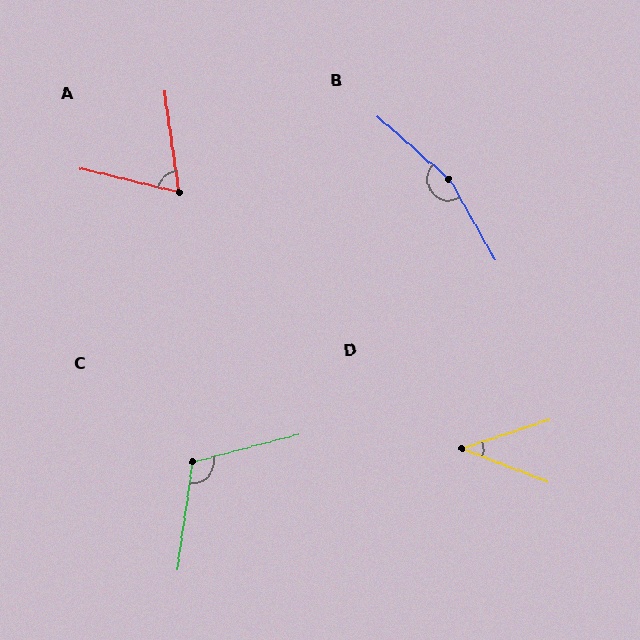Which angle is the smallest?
D, at approximately 39 degrees.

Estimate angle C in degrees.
Approximately 113 degrees.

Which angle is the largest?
B, at approximately 161 degrees.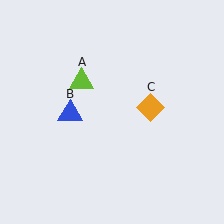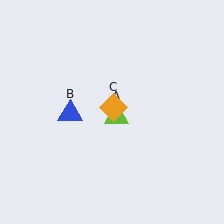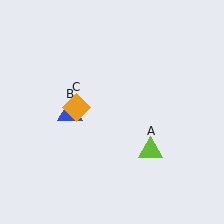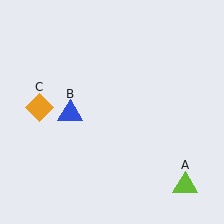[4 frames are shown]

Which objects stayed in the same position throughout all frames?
Blue triangle (object B) remained stationary.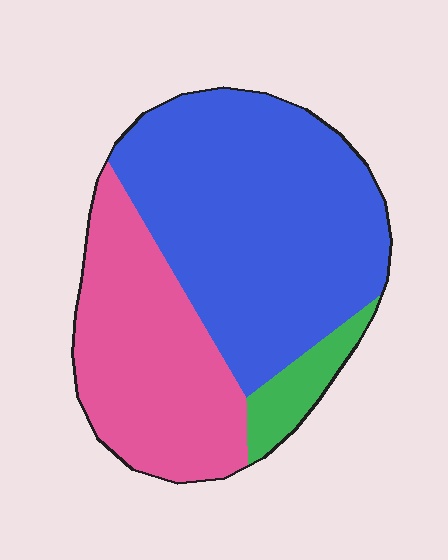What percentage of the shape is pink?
Pink takes up about one third (1/3) of the shape.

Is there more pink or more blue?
Blue.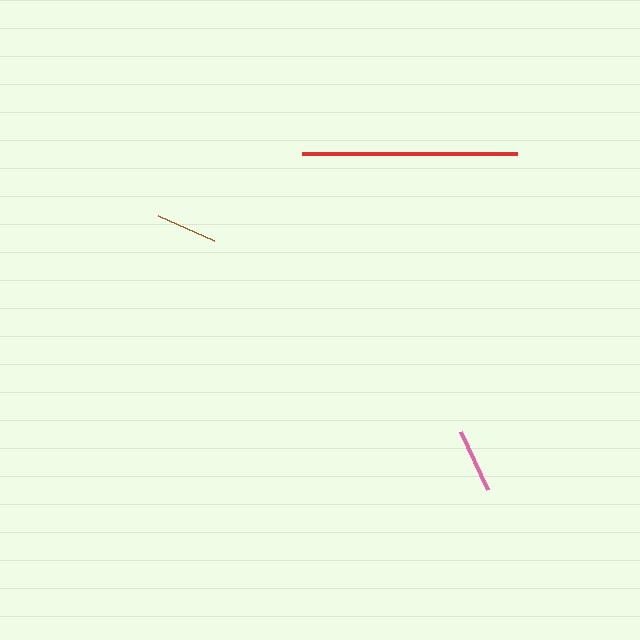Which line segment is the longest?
The red line is the longest at approximately 216 pixels.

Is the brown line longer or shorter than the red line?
The red line is longer than the brown line.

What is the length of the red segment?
The red segment is approximately 216 pixels long.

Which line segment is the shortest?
The brown line is the shortest at approximately 62 pixels.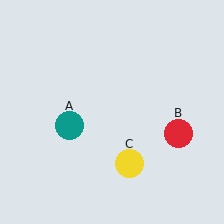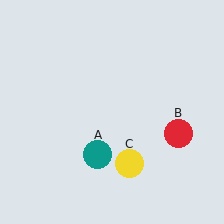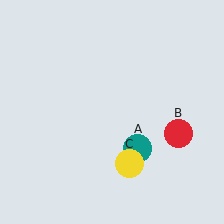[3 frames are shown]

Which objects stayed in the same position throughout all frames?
Red circle (object B) and yellow circle (object C) remained stationary.